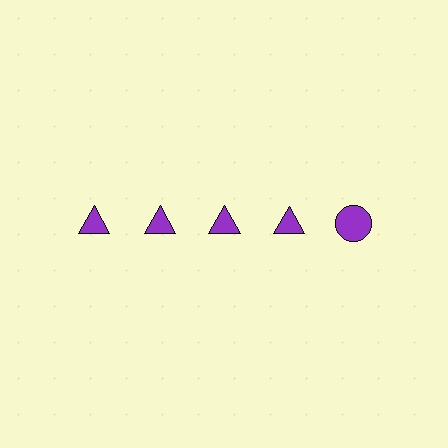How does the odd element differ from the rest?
It has a different shape: circle instead of triangle.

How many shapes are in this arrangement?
There are 5 shapes arranged in a grid pattern.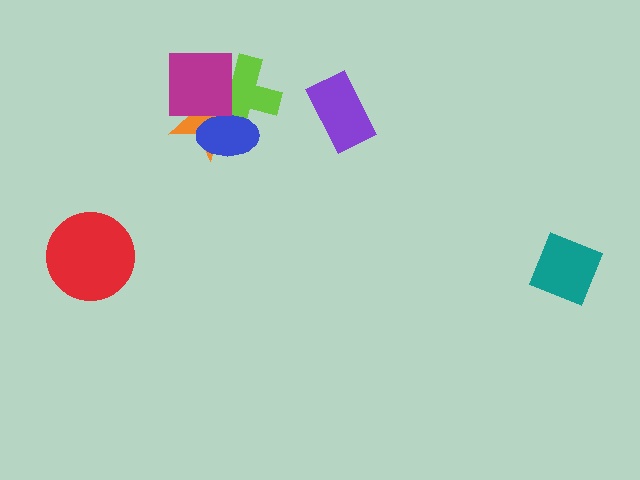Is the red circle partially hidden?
No, no other shape covers it.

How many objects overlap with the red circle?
0 objects overlap with the red circle.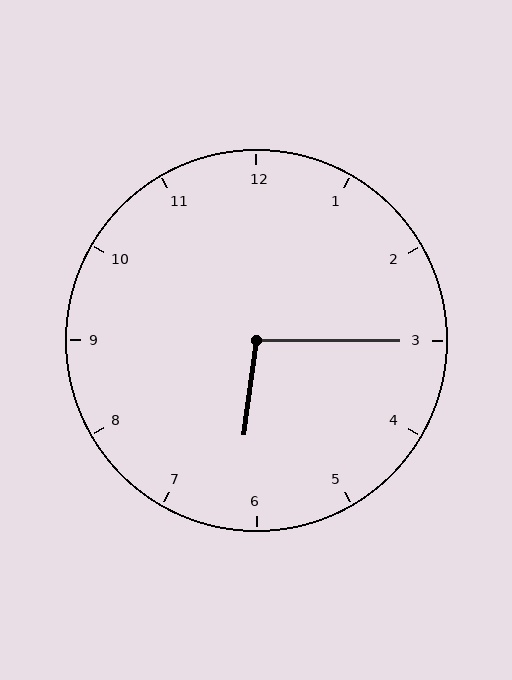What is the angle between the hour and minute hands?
Approximately 98 degrees.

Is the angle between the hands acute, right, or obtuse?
It is obtuse.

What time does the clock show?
6:15.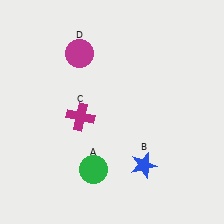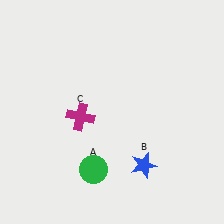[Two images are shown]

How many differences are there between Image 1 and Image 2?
There is 1 difference between the two images.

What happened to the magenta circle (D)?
The magenta circle (D) was removed in Image 2. It was in the top-left area of Image 1.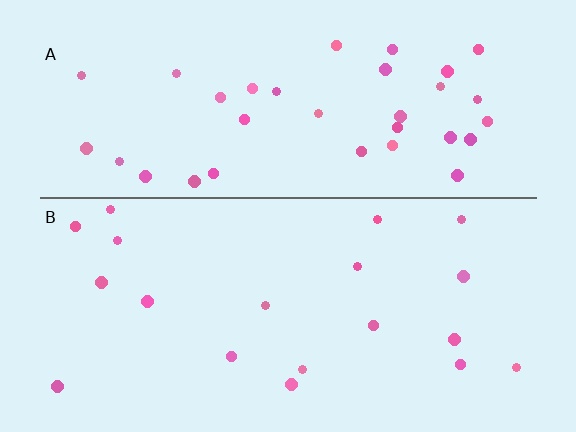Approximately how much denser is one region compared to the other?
Approximately 1.9× — region A over region B.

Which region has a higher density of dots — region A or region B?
A (the top).